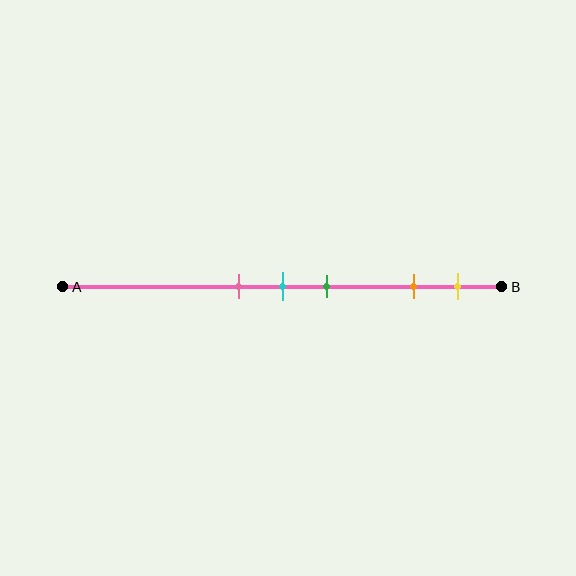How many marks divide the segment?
There are 5 marks dividing the segment.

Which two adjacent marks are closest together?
The pink and cyan marks are the closest adjacent pair.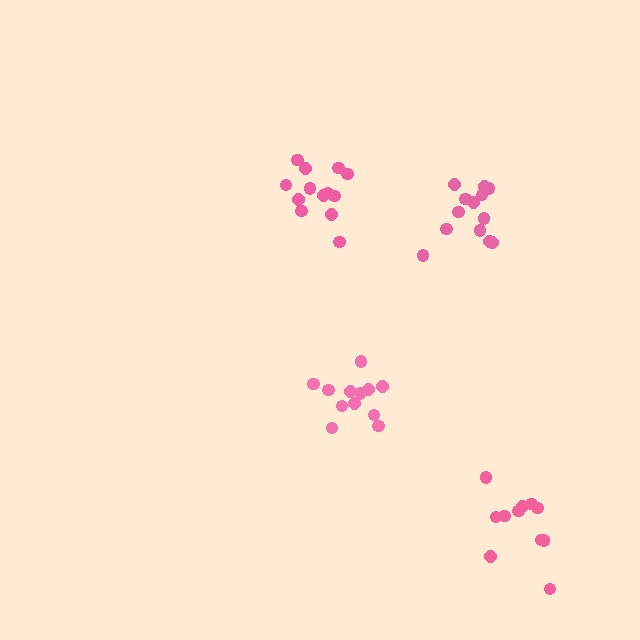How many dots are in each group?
Group 1: 13 dots, Group 2: 12 dots, Group 3: 11 dots, Group 4: 13 dots (49 total).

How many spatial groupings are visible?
There are 4 spatial groupings.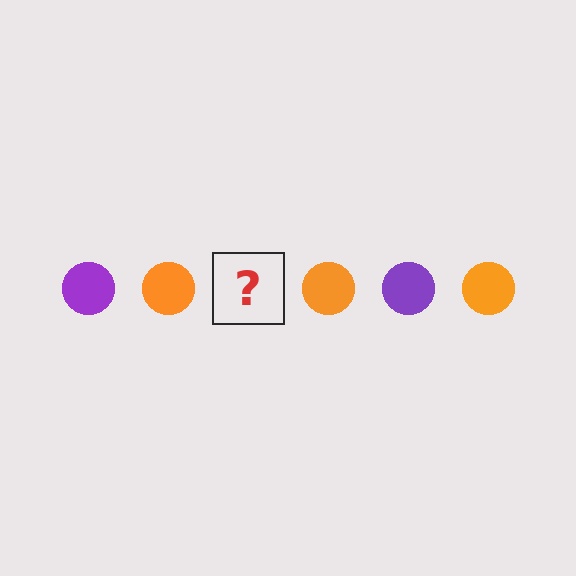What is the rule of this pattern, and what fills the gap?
The rule is that the pattern cycles through purple, orange circles. The gap should be filled with a purple circle.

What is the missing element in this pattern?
The missing element is a purple circle.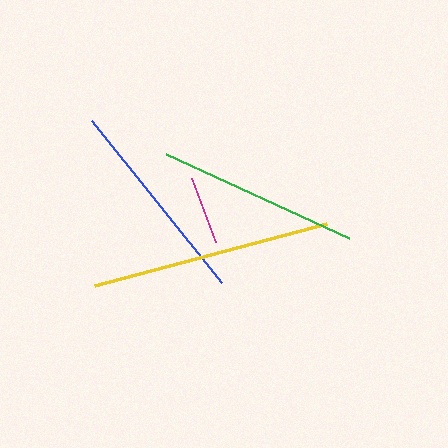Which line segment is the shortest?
The magenta line is the shortest at approximately 69 pixels.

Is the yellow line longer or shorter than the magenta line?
The yellow line is longer than the magenta line.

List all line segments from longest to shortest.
From longest to shortest: yellow, blue, green, magenta.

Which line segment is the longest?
The yellow line is the longest at approximately 239 pixels.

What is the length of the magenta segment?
The magenta segment is approximately 69 pixels long.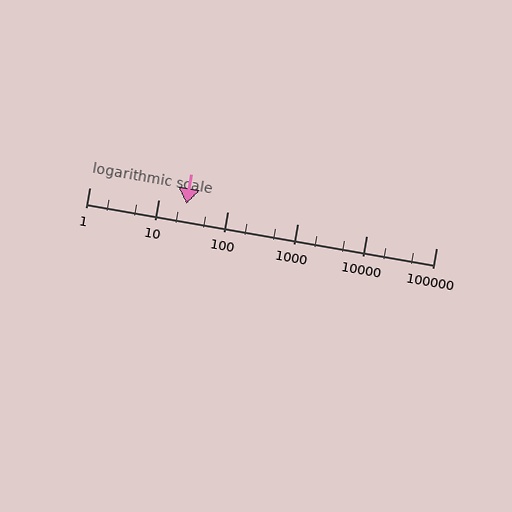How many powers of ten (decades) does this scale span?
The scale spans 5 decades, from 1 to 100000.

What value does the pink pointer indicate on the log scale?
The pointer indicates approximately 25.